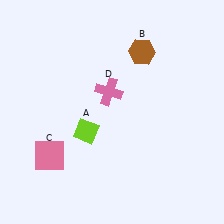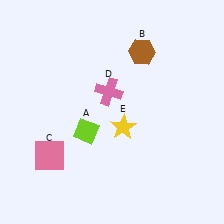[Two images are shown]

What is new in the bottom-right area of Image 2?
A yellow star (E) was added in the bottom-right area of Image 2.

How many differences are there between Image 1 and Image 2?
There is 1 difference between the two images.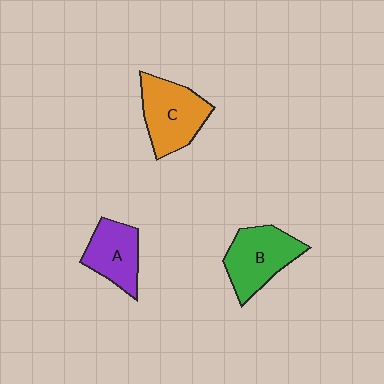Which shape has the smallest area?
Shape A (purple).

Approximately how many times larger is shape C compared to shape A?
Approximately 1.3 times.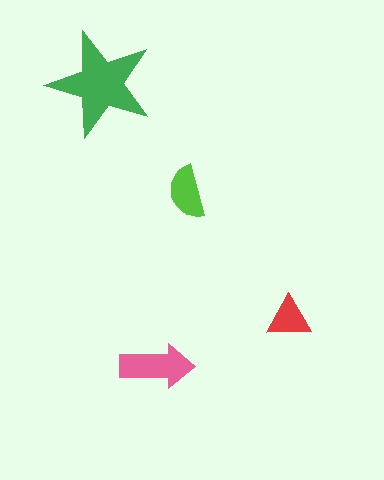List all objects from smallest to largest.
The red triangle, the lime semicircle, the pink arrow, the green star.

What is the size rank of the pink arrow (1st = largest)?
2nd.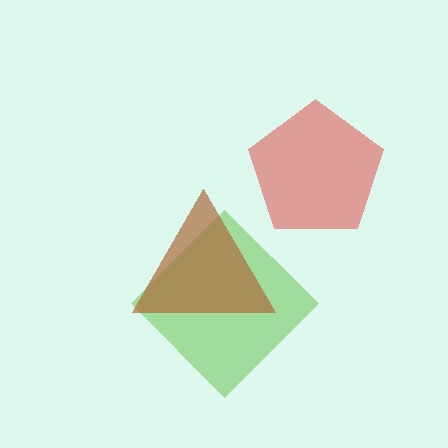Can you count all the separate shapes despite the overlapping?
Yes, there are 3 separate shapes.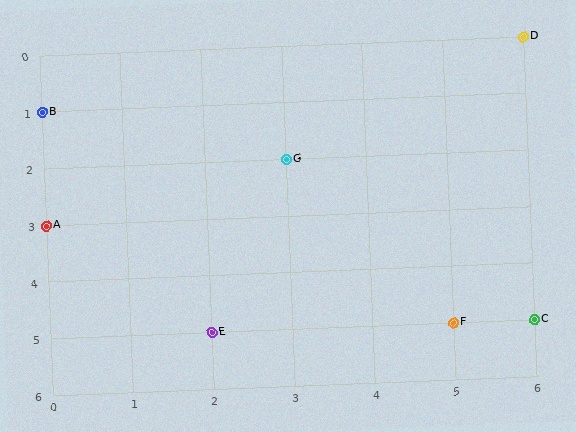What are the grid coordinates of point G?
Point G is at grid coordinates (3, 2).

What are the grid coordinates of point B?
Point B is at grid coordinates (0, 1).